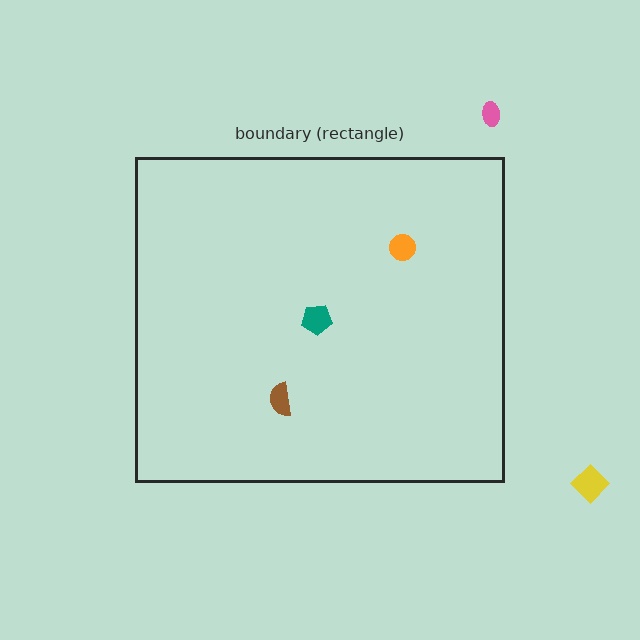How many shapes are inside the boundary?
3 inside, 2 outside.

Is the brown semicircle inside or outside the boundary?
Inside.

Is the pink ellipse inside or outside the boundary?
Outside.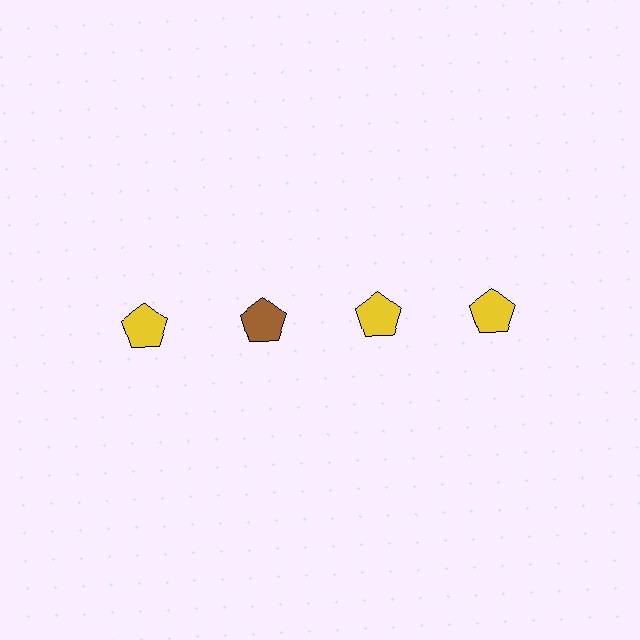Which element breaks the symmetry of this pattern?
The brown pentagon in the top row, second from left column breaks the symmetry. All other shapes are yellow pentagons.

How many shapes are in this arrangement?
There are 4 shapes arranged in a grid pattern.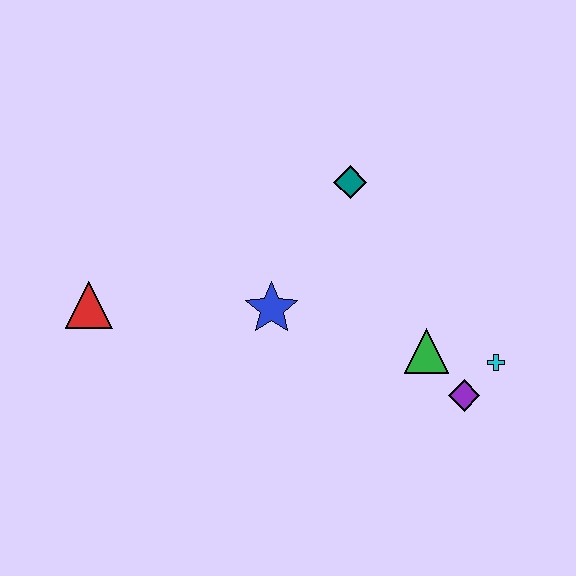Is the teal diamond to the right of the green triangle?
No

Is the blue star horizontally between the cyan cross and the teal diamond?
No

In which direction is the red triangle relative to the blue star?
The red triangle is to the left of the blue star.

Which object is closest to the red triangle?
The blue star is closest to the red triangle.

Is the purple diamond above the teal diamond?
No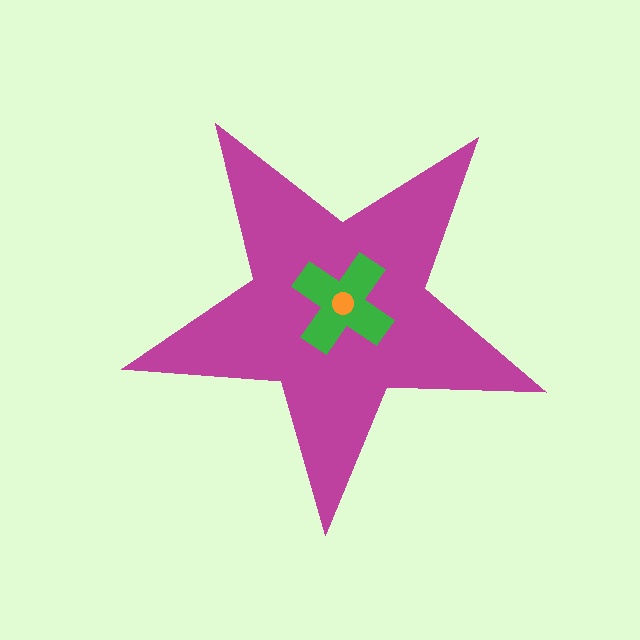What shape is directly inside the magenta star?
The green cross.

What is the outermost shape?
The magenta star.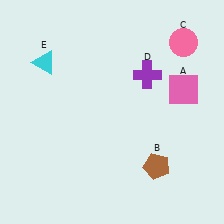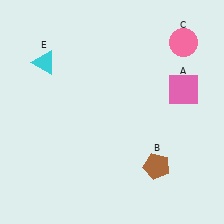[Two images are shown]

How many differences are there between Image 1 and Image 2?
There is 1 difference between the two images.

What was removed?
The purple cross (D) was removed in Image 2.